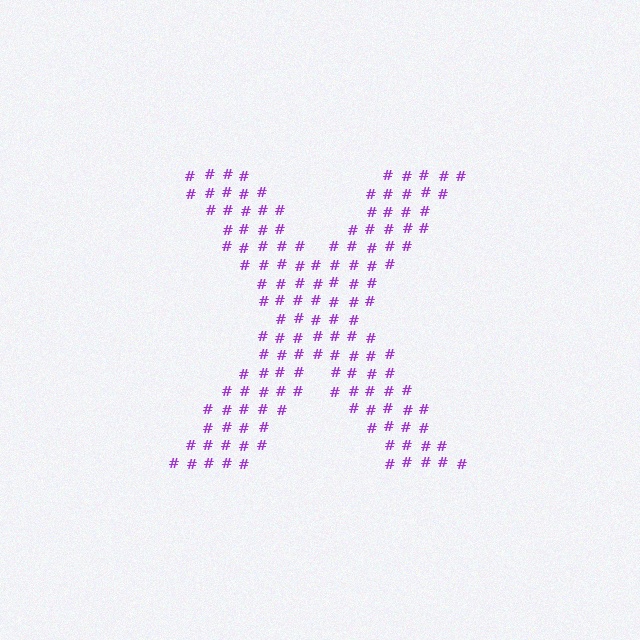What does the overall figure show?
The overall figure shows the letter X.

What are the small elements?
The small elements are hash symbols.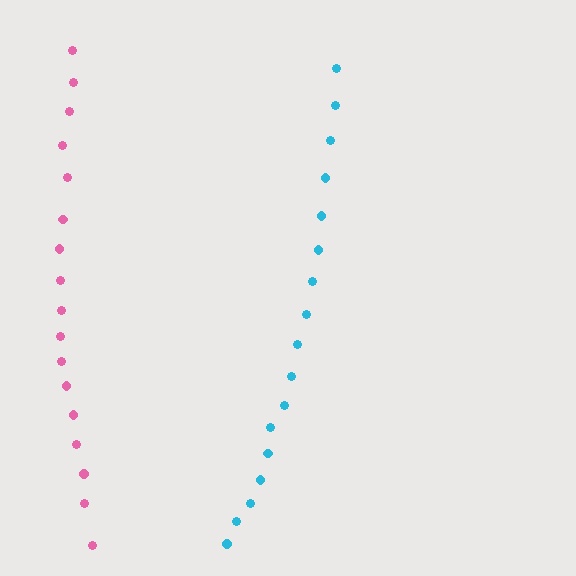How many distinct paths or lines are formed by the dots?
There are 2 distinct paths.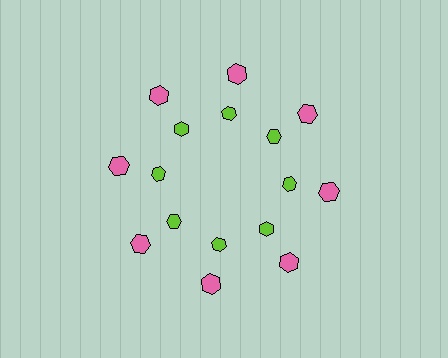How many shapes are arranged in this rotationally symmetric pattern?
There are 16 shapes, arranged in 8 groups of 2.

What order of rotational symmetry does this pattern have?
This pattern has 8-fold rotational symmetry.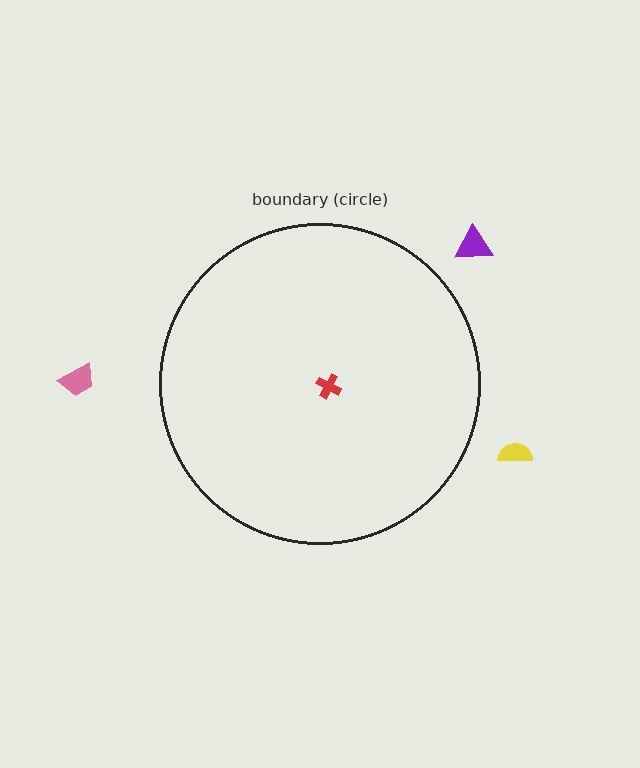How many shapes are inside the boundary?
1 inside, 3 outside.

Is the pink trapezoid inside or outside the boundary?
Outside.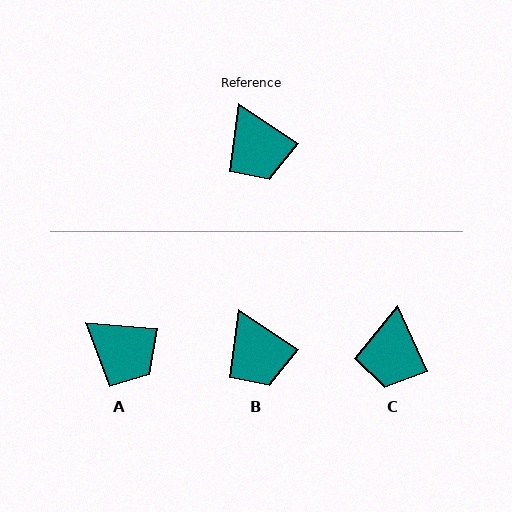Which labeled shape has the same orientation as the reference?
B.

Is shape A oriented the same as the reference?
No, it is off by about 29 degrees.